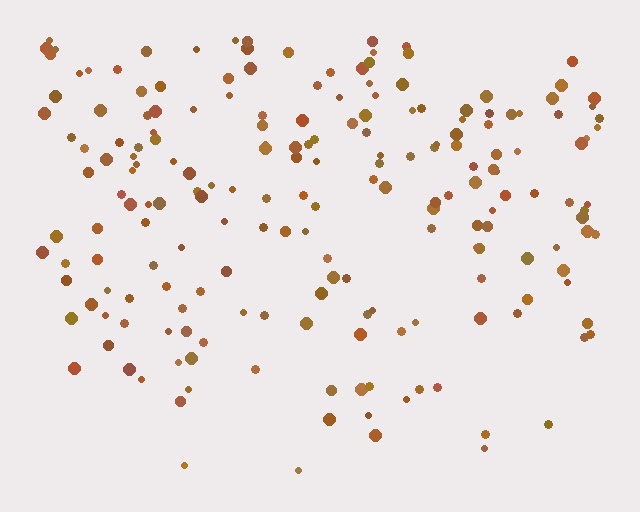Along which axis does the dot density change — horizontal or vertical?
Vertical.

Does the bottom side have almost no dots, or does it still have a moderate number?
Still a moderate number, just noticeably fewer than the top.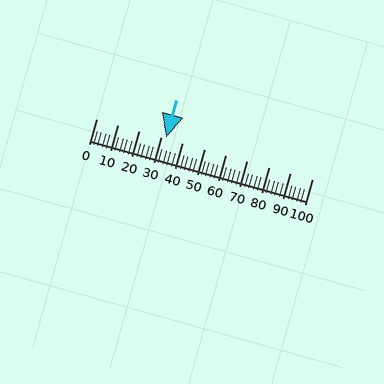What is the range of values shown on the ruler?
The ruler shows values from 0 to 100.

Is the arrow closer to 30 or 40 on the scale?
The arrow is closer to 30.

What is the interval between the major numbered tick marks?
The major tick marks are spaced 10 units apart.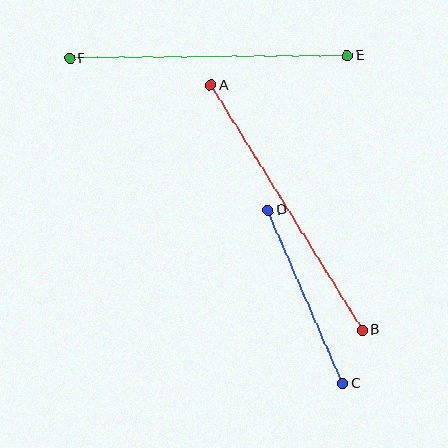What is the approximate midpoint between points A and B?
The midpoint is at approximately (286, 208) pixels.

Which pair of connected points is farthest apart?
Points A and B are farthest apart.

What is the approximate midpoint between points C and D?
The midpoint is at approximately (306, 297) pixels.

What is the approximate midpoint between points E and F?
The midpoint is at approximately (208, 57) pixels.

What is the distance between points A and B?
The distance is approximately 288 pixels.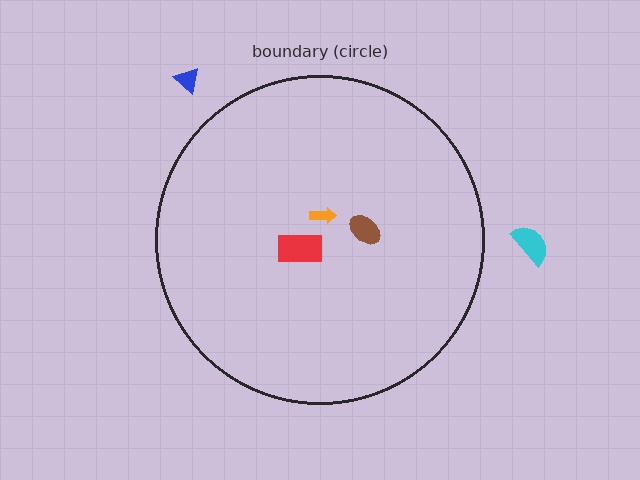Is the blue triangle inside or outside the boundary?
Outside.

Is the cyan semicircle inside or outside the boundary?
Outside.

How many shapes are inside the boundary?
3 inside, 2 outside.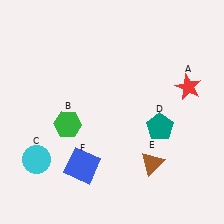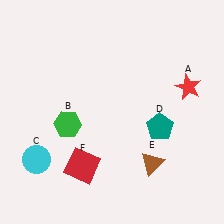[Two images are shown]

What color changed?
The square (F) changed from blue in Image 1 to red in Image 2.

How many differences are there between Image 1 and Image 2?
There is 1 difference between the two images.